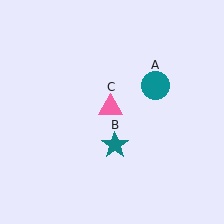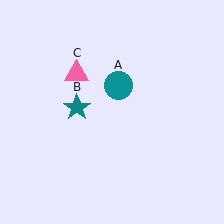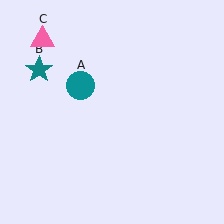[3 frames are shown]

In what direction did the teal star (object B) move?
The teal star (object B) moved up and to the left.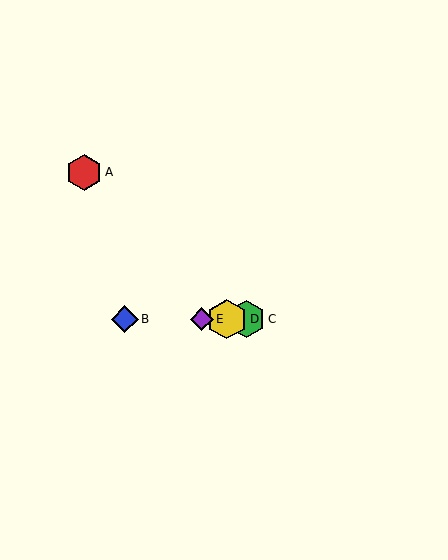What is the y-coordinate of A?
Object A is at y≈172.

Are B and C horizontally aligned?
Yes, both are at y≈319.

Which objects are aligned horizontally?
Objects B, C, D, E are aligned horizontally.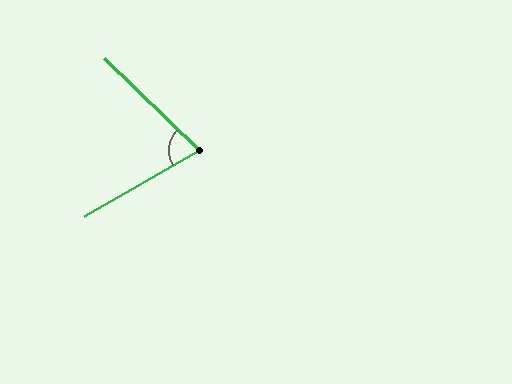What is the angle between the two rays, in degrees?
Approximately 74 degrees.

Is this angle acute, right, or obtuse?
It is acute.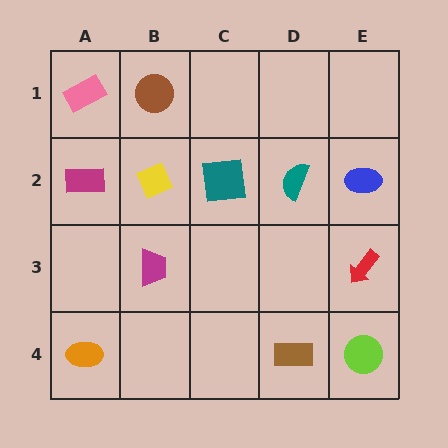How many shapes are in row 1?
2 shapes.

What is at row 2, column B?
A yellow diamond.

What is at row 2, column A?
A magenta rectangle.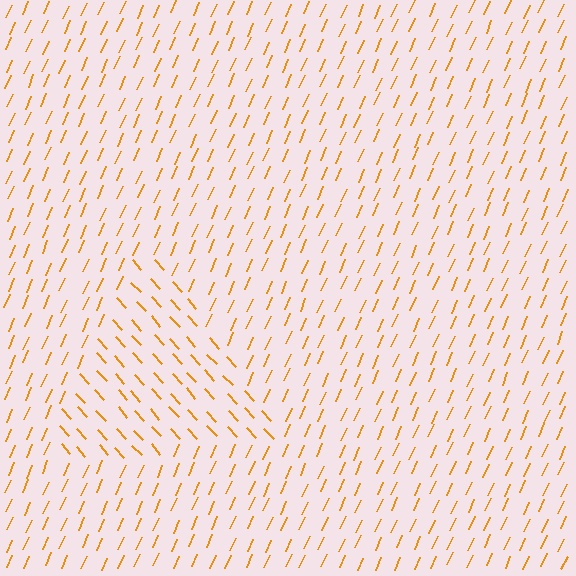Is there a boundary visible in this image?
Yes, there is a texture boundary formed by a change in line orientation.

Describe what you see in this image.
The image is filled with small orange line segments. A triangle region in the image has lines oriented differently from the surrounding lines, creating a visible texture boundary.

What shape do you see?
I see a triangle.